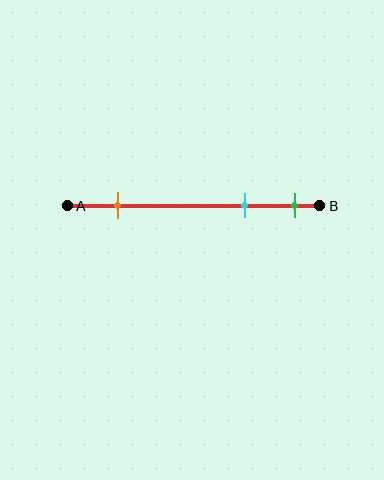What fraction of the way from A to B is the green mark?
The green mark is approximately 90% (0.9) of the way from A to B.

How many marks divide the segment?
There are 3 marks dividing the segment.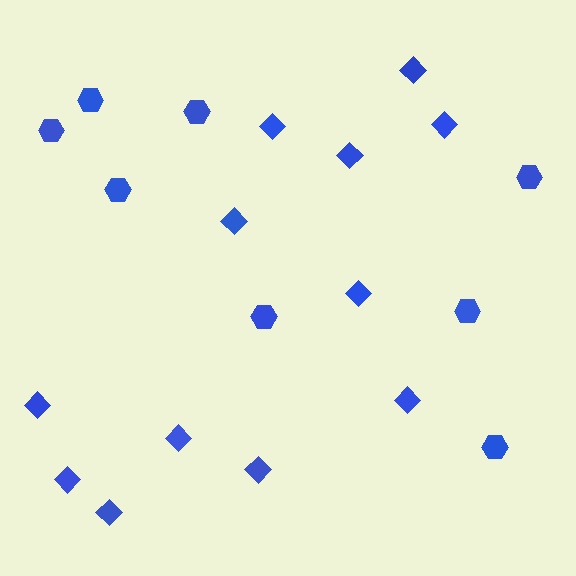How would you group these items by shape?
There are 2 groups: one group of diamonds (12) and one group of hexagons (8).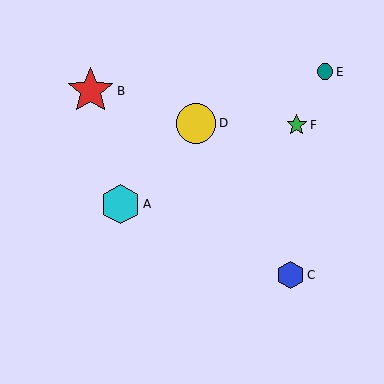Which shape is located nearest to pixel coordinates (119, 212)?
The cyan hexagon (labeled A) at (121, 204) is nearest to that location.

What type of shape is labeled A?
Shape A is a cyan hexagon.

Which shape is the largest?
The red star (labeled B) is the largest.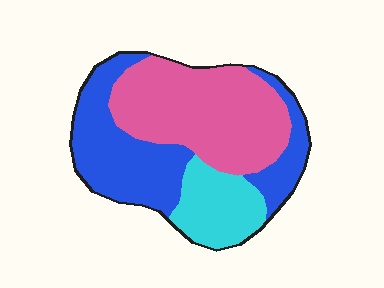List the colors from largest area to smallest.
From largest to smallest: pink, blue, cyan.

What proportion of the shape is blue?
Blue takes up about two fifths (2/5) of the shape.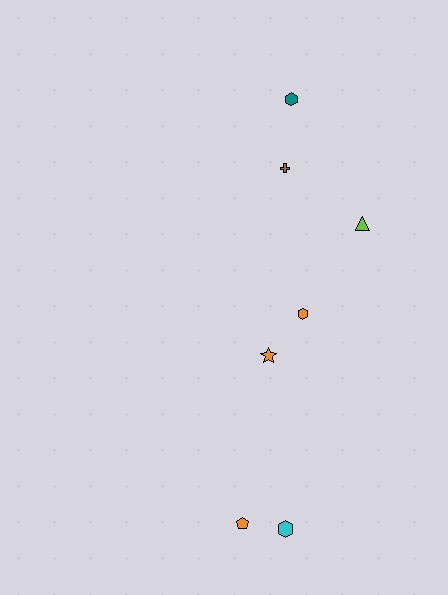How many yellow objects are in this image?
There are no yellow objects.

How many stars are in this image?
There is 1 star.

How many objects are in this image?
There are 7 objects.